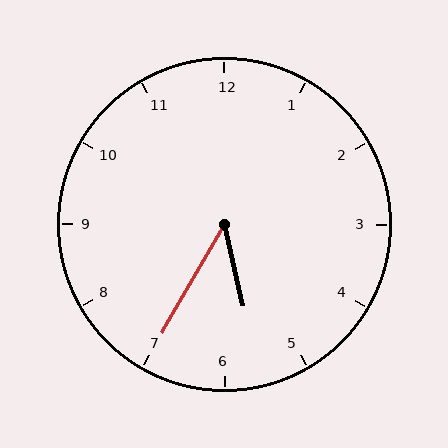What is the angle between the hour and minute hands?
Approximately 42 degrees.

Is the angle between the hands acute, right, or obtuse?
It is acute.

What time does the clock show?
5:35.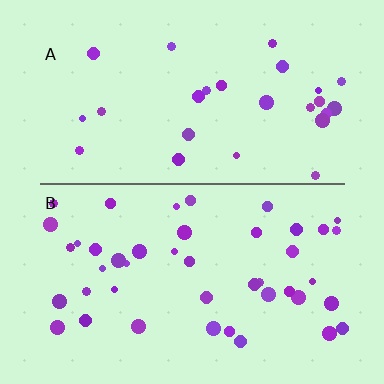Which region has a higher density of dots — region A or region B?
B (the bottom).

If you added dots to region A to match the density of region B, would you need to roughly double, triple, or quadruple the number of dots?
Approximately double.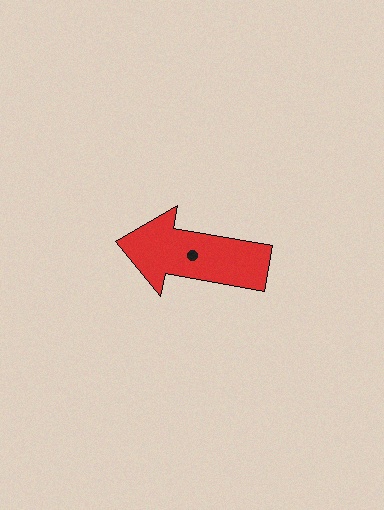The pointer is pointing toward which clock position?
Roughly 9 o'clock.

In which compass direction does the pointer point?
West.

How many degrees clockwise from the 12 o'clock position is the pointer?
Approximately 280 degrees.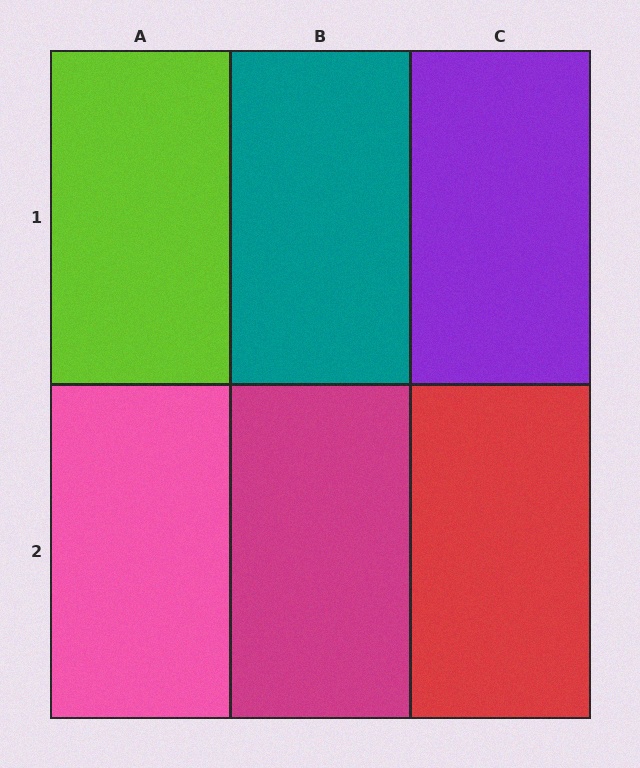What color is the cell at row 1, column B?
Teal.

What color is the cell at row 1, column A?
Lime.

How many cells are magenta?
1 cell is magenta.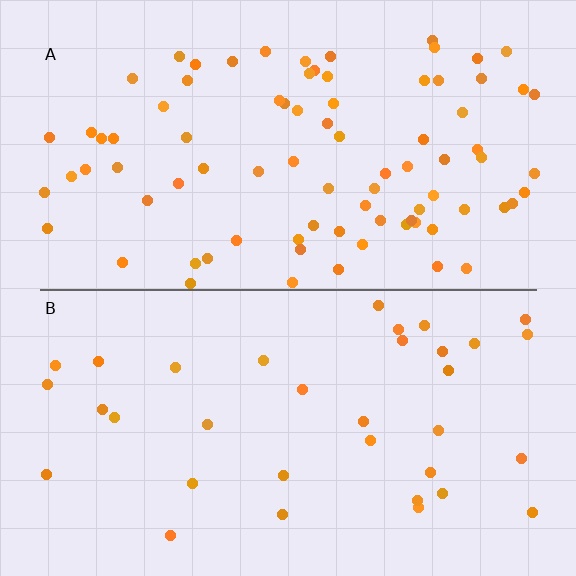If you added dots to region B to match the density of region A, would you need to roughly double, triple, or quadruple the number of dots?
Approximately double.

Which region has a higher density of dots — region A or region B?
A (the top).